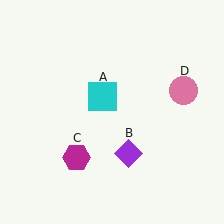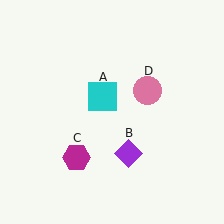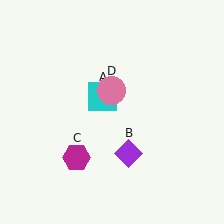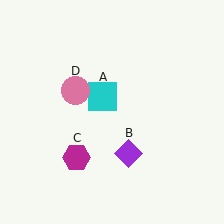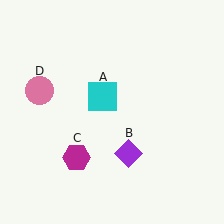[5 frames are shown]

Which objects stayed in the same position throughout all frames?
Cyan square (object A) and purple diamond (object B) and magenta hexagon (object C) remained stationary.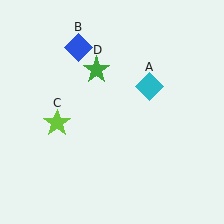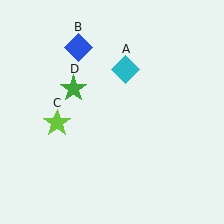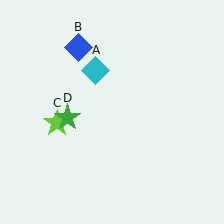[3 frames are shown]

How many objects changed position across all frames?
2 objects changed position: cyan diamond (object A), green star (object D).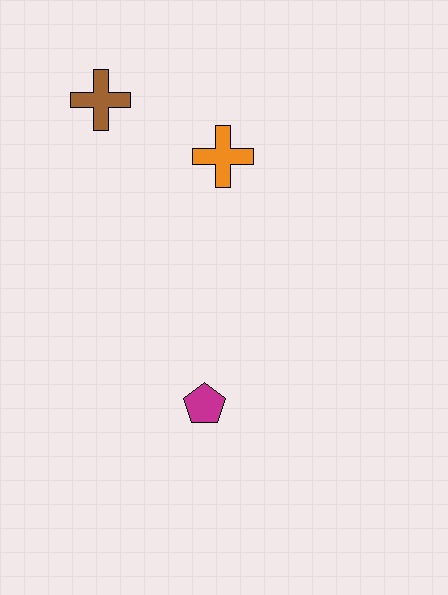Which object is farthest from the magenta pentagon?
The brown cross is farthest from the magenta pentagon.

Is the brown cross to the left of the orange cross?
Yes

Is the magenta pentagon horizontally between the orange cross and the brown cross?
Yes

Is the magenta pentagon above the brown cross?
No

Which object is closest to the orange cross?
The brown cross is closest to the orange cross.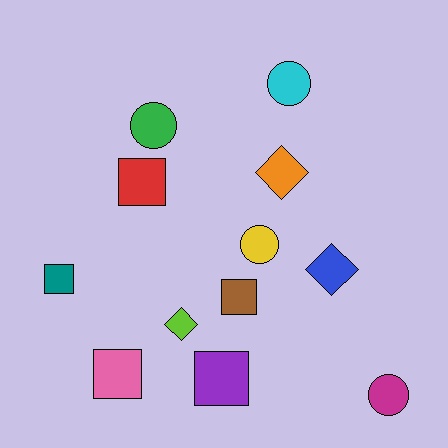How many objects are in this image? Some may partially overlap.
There are 12 objects.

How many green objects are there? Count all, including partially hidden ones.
There is 1 green object.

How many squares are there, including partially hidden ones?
There are 5 squares.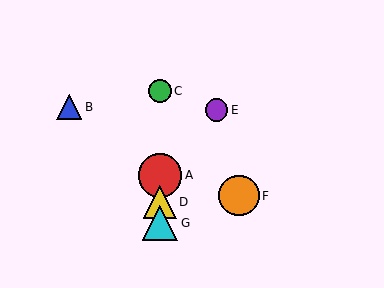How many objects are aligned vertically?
4 objects (A, C, D, G) are aligned vertically.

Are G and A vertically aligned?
Yes, both are at x≈160.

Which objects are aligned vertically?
Objects A, C, D, G are aligned vertically.